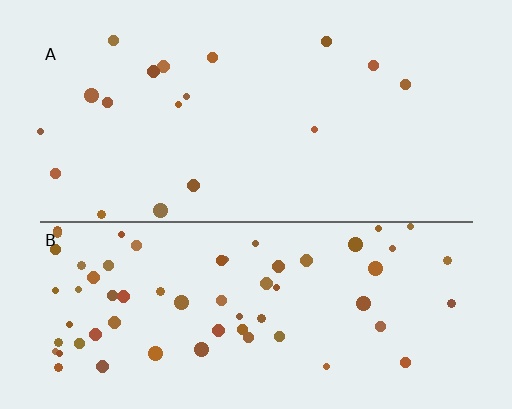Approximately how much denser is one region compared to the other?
Approximately 3.6× — region B over region A.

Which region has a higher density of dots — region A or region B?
B (the bottom).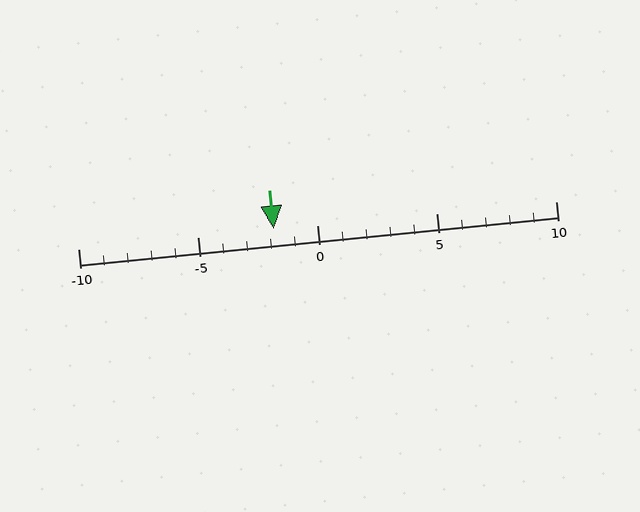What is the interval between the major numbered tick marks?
The major tick marks are spaced 5 units apart.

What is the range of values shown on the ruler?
The ruler shows values from -10 to 10.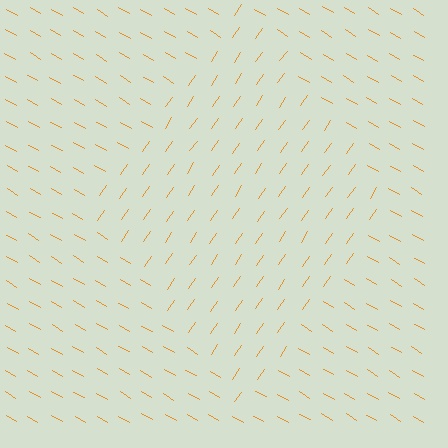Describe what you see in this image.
The image is filled with small orange line segments. A diamond region in the image has lines oriented differently from the surrounding lines, creating a visible texture boundary.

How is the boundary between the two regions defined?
The boundary is defined purely by a change in line orientation (approximately 86 degrees difference). All lines are the same color and thickness.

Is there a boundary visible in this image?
Yes, there is a texture boundary formed by a change in line orientation.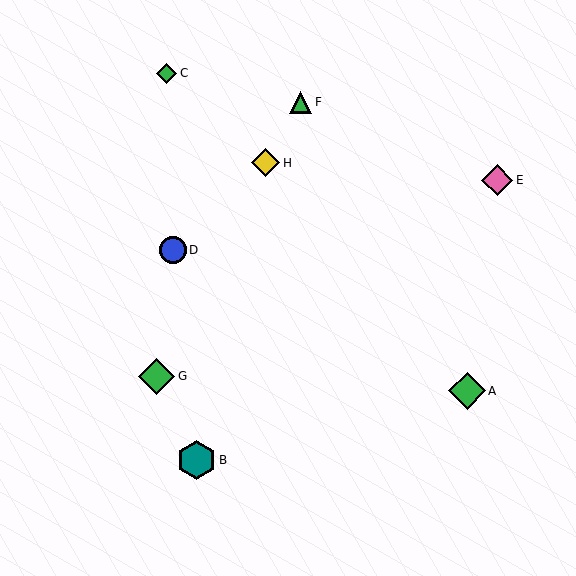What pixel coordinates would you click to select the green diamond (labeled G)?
Click at (157, 376) to select the green diamond G.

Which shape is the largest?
The teal hexagon (labeled B) is the largest.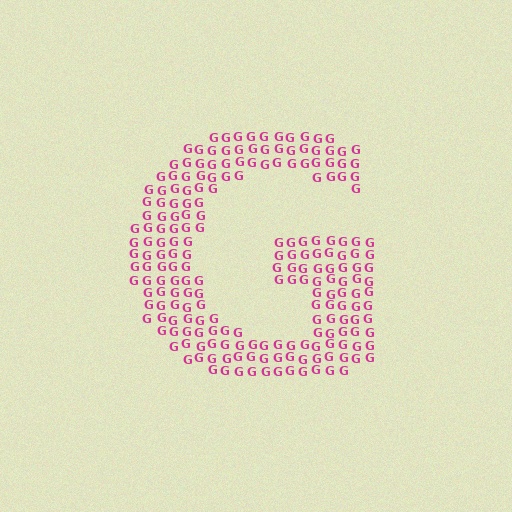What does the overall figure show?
The overall figure shows the letter G.